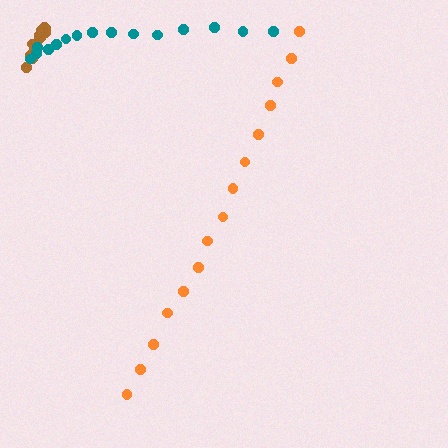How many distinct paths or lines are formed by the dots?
There are 3 distinct paths.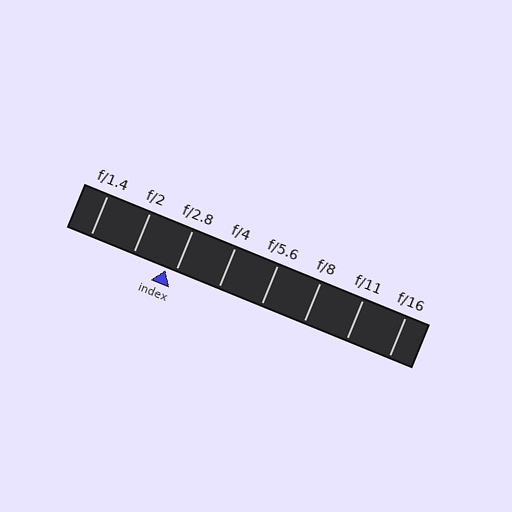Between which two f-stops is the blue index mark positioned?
The index mark is between f/2 and f/2.8.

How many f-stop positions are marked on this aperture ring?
There are 8 f-stop positions marked.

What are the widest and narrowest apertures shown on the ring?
The widest aperture shown is f/1.4 and the narrowest is f/16.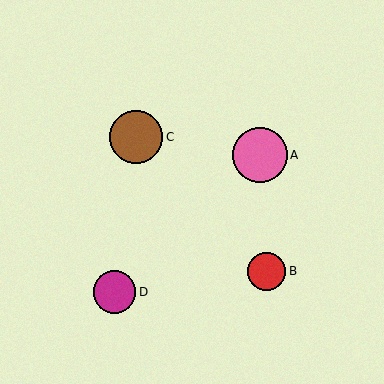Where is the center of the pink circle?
The center of the pink circle is at (260, 155).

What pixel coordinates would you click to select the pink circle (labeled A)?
Click at (260, 155) to select the pink circle A.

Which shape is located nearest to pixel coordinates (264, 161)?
The pink circle (labeled A) at (260, 155) is nearest to that location.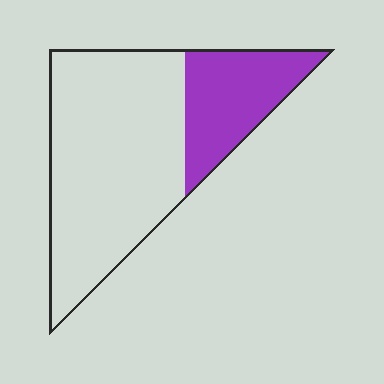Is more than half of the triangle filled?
No.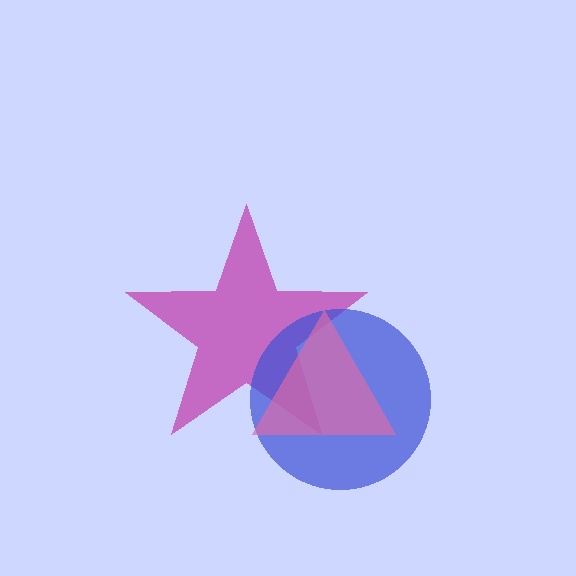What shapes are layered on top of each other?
The layered shapes are: a magenta star, a blue circle, a pink triangle.